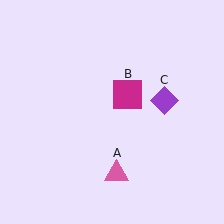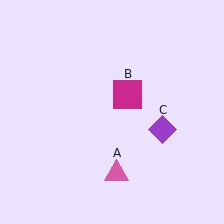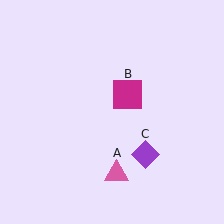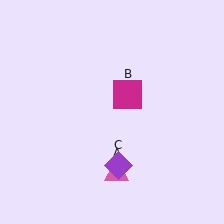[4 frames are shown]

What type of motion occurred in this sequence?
The purple diamond (object C) rotated clockwise around the center of the scene.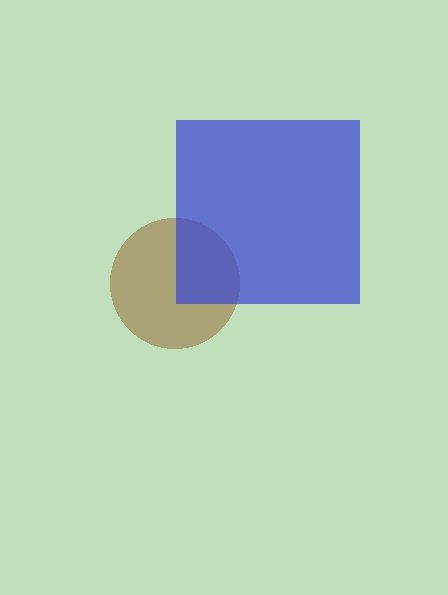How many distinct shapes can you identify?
There are 2 distinct shapes: a brown circle, a blue square.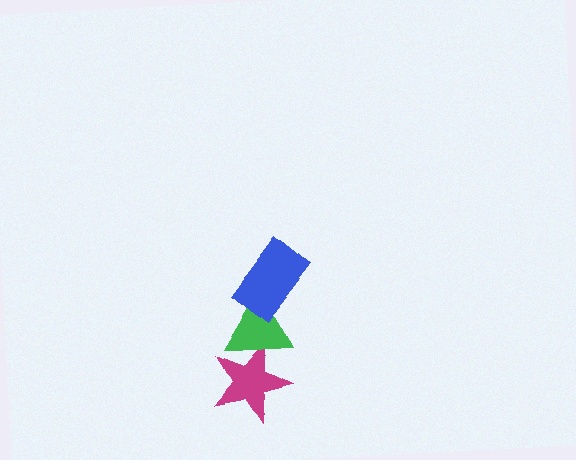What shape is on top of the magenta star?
The green triangle is on top of the magenta star.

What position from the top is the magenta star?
The magenta star is 3rd from the top.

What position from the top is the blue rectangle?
The blue rectangle is 1st from the top.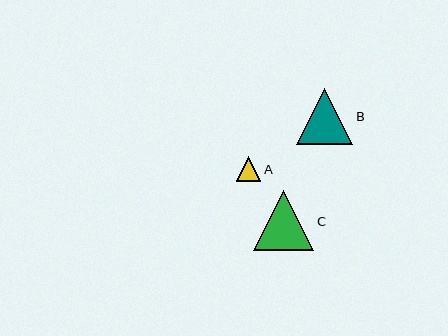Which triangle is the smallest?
Triangle A is the smallest with a size of approximately 24 pixels.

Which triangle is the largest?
Triangle C is the largest with a size of approximately 60 pixels.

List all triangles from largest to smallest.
From largest to smallest: C, B, A.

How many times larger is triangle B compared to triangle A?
Triangle B is approximately 2.3 times the size of triangle A.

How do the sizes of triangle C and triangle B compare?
Triangle C and triangle B are approximately the same size.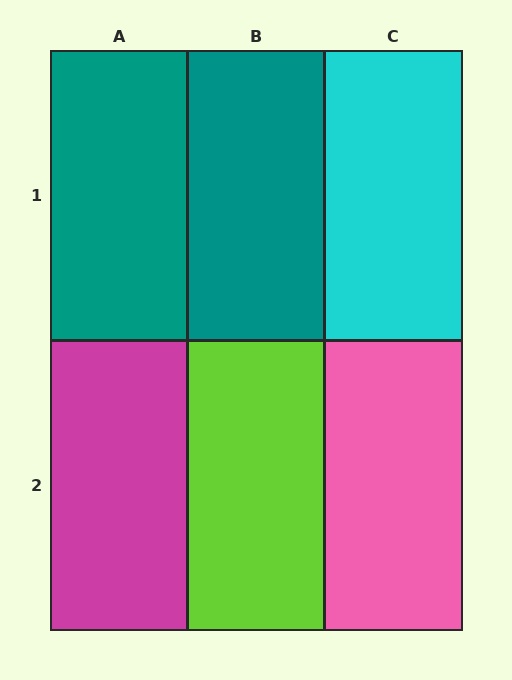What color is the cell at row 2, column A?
Magenta.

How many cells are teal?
2 cells are teal.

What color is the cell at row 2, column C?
Pink.